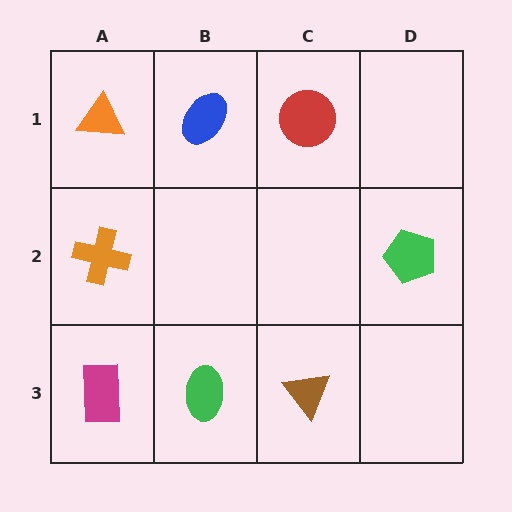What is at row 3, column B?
A green ellipse.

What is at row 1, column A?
An orange triangle.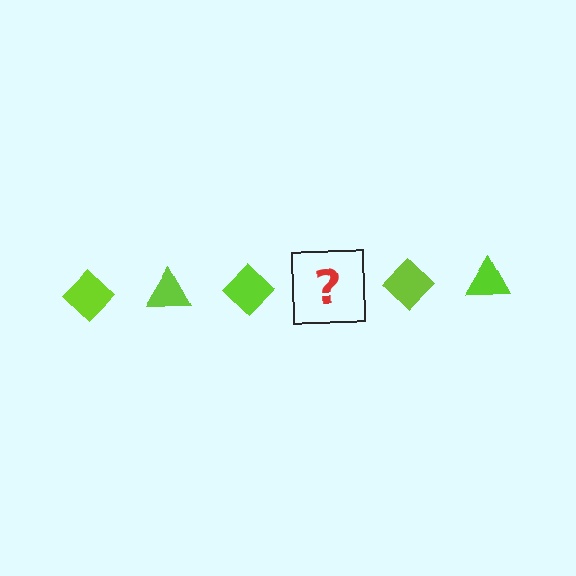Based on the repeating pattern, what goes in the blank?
The blank should be a lime triangle.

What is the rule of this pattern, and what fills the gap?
The rule is that the pattern cycles through diamond, triangle shapes in lime. The gap should be filled with a lime triangle.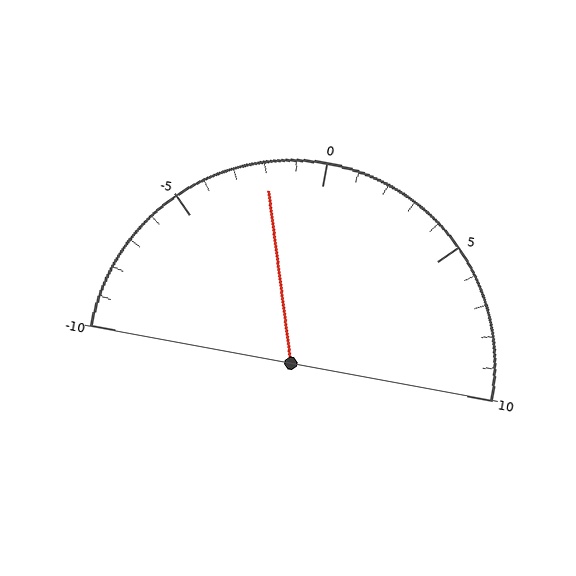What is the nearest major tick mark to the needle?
The nearest major tick mark is 0.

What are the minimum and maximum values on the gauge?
The gauge ranges from -10 to 10.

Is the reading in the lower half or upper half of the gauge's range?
The reading is in the lower half of the range (-10 to 10).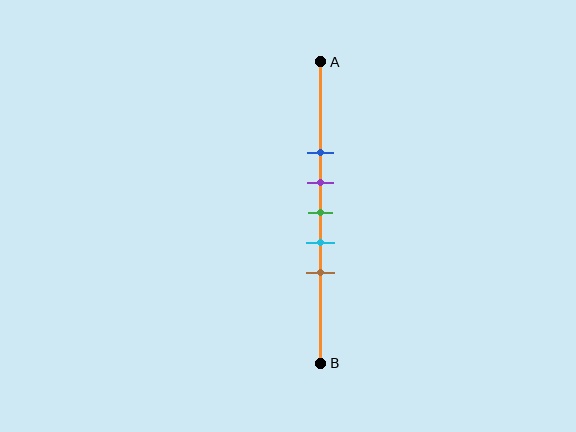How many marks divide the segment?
There are 5 marks dividing the segment.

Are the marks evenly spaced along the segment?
Yes, the marks are approximately evenly spaced.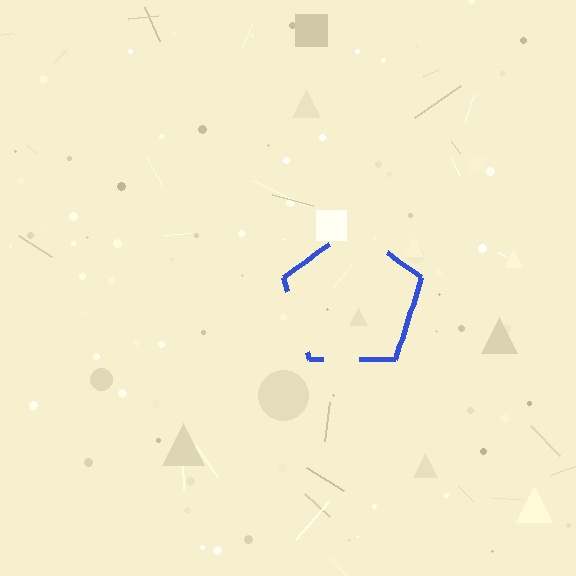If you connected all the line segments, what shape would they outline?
They would outline a pentagon.